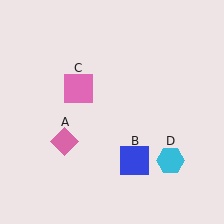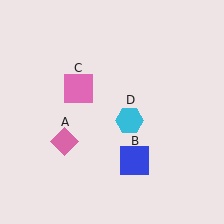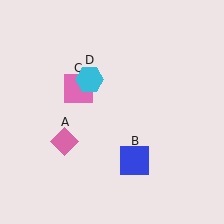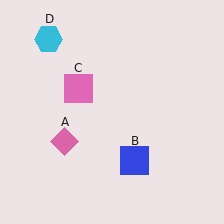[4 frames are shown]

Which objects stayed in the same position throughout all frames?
Pink diamond (object A) and blue square (object B) and pink square (object C) remained stationary.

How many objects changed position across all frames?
1 object changed position: cyan hexagon (object D).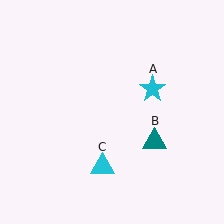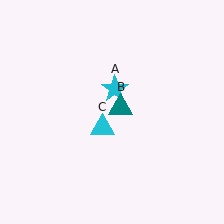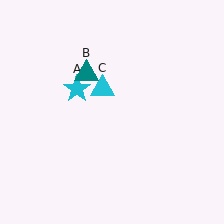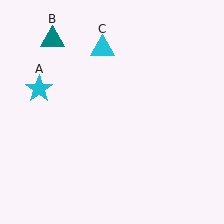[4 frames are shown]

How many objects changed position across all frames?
3 objects changed position: cyan star (object A), teal triangle (object B), cyan triangle (object C).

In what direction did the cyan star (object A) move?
The cyan star (object A) moved left.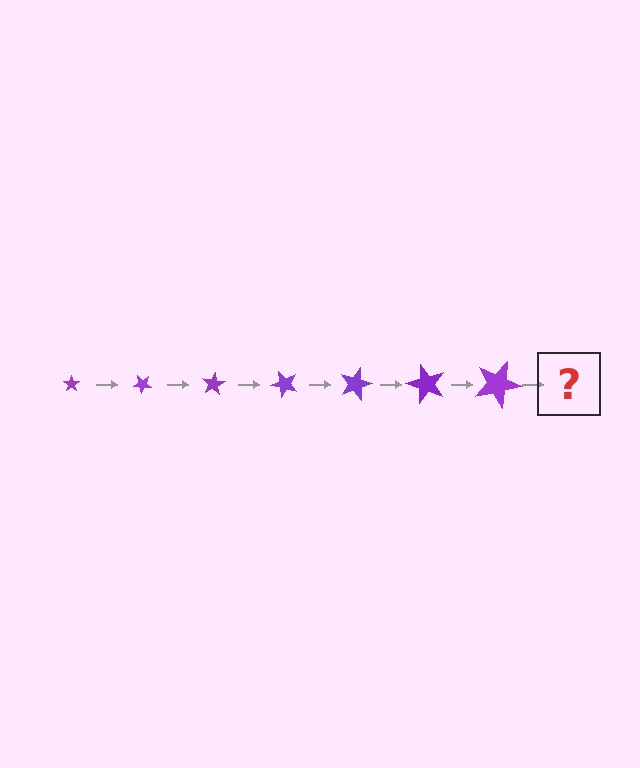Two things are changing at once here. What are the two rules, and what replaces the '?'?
The two rules are that the star grows larger each step and it rotates 40 degrees each step. The '?' should be a star, larger than the previous one and rotated 280 degrees from the start.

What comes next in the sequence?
The next element should be a star, larger than the previous one and rotated 280 degrees from the start.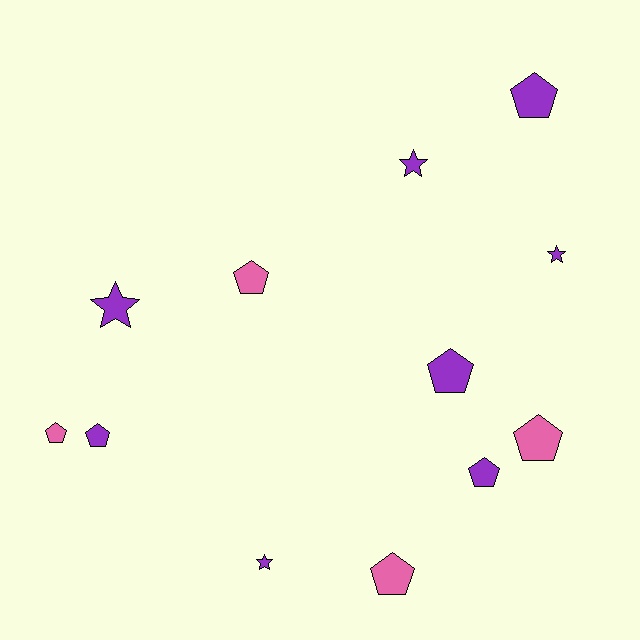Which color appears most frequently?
Purple, with 8 objects.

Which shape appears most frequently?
Pentagon, with 8 objects.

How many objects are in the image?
There are 12 objects.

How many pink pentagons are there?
There are 4 pink pentagons.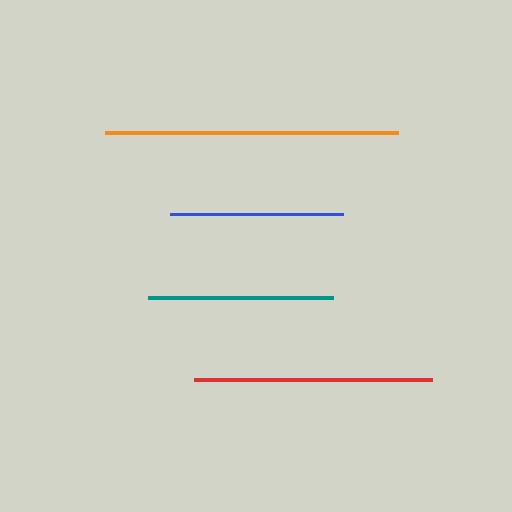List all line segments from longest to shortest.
From longest to shortest: orange, red, teal, blue.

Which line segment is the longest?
The orange line is the longest at approximately 293 pixels.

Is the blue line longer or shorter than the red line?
The red line is longer than the blue line.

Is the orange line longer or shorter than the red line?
The orange line is longer than the red line.